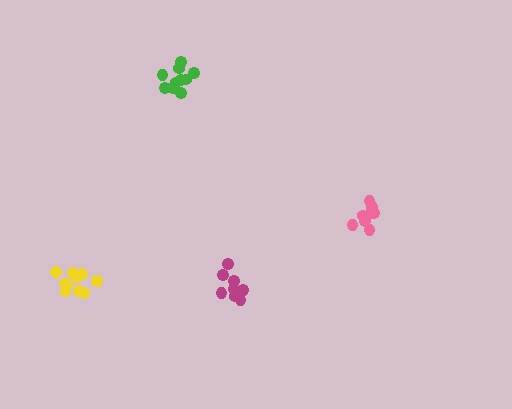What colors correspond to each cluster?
The clusters are colored: green, pink, yellow, magenta.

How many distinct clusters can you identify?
There are 4 distinct clusters.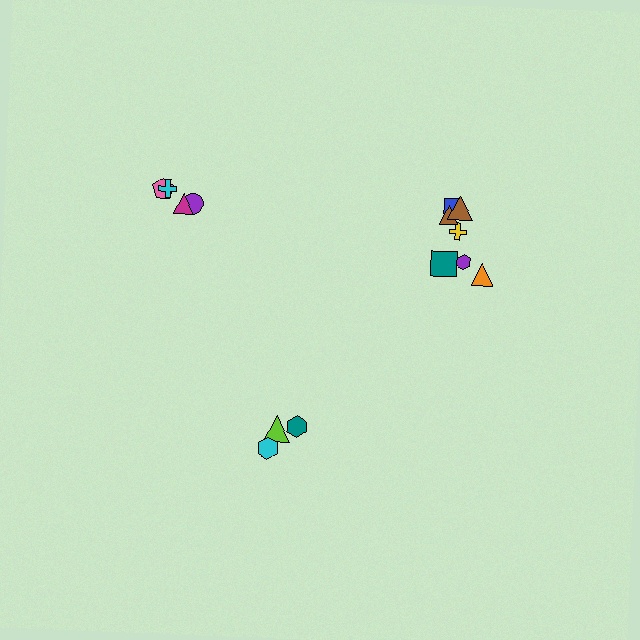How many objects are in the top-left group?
There are 4 objects.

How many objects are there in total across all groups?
There are 14 objects.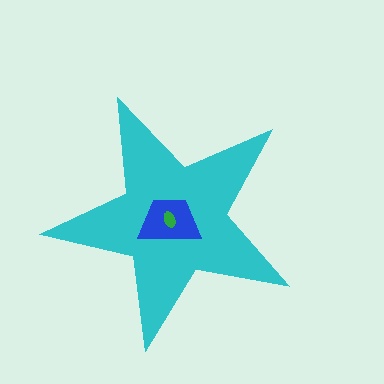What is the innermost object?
The green ellipse.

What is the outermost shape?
The cyan star.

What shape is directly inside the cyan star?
The blue trapezoid.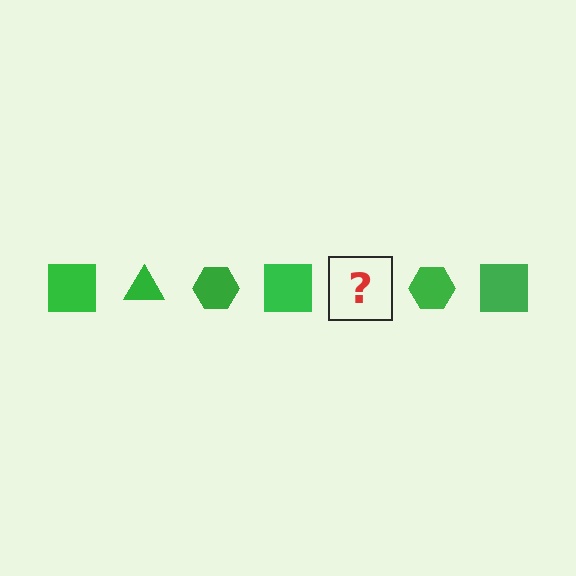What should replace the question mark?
The question mark should be replaced with a green triangle.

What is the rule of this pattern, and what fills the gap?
The rule is that the pattern cycles through square, triangle, hexagon shapes in green. The gap should be filled with a green triangle.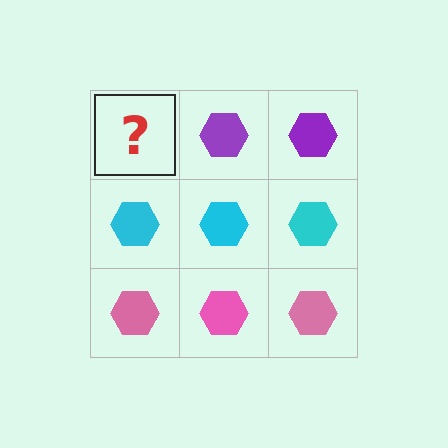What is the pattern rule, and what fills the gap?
The rule is that each row has a consistent color. The gap should be filled with a purple hexagon.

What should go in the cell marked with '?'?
The missing cell should contain a purple hexagon.